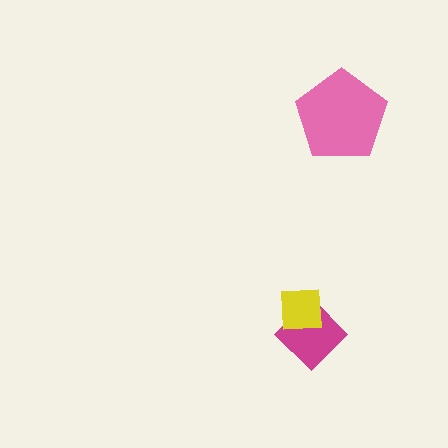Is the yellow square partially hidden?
No, no other shape covers it.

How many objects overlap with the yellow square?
1 object overlaps with the yellow square.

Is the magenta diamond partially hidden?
Yes, it is partially covered by another shape.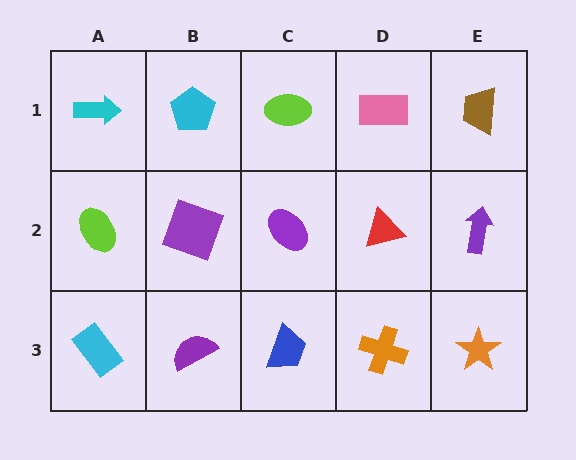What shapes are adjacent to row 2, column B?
A cyan pentagon (row 1, column B), a purple semicircle (row 3, column B), a lime ellipse (row 2, column A), a purple ellipse (row 2, column C).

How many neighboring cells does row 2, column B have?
4.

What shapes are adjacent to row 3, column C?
A purple ellipse (row 2, column C), a purple semicircle (row 3, column B), an orange cross (row 3, column D).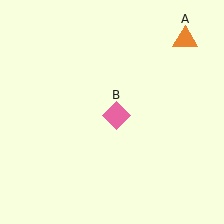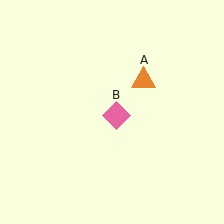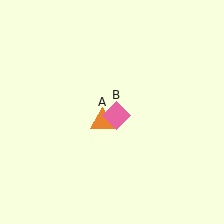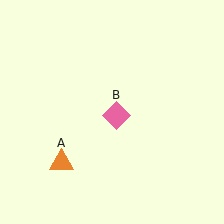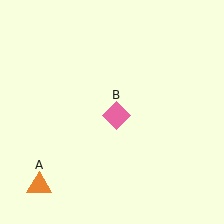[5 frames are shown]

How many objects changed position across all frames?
1 object changed position: orange triangle (object A).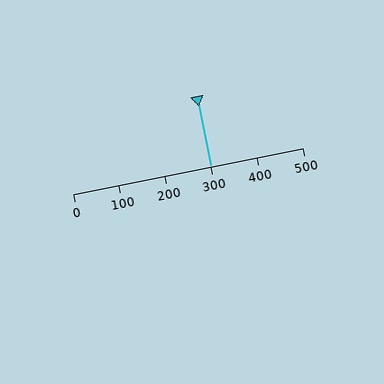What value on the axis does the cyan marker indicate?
The marker indicates approximately 300.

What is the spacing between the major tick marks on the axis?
The major ticks are spaced 100 apart.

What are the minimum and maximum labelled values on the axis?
The axis runs from 0 to 500.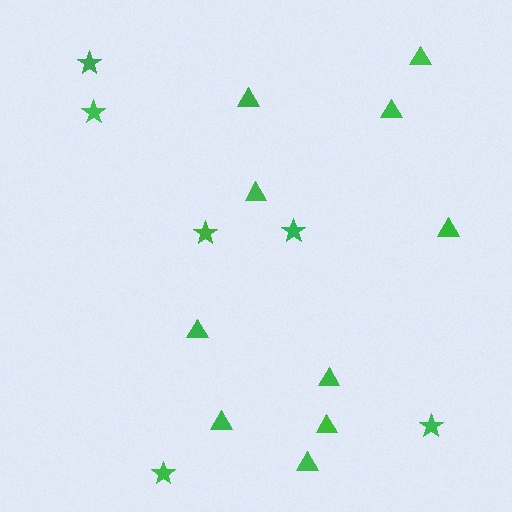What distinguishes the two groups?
There are 2 groups: one group of stars (6) and one group of triangles (10).